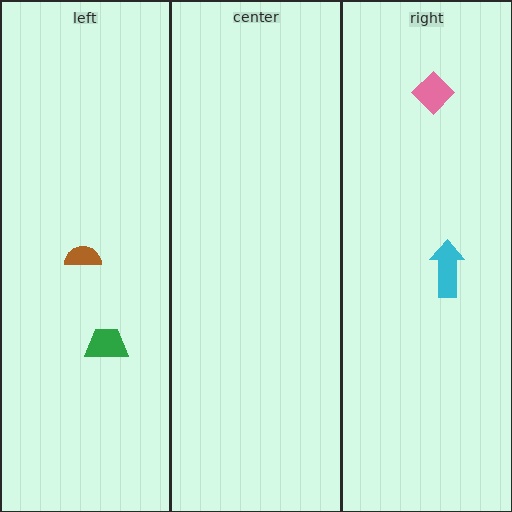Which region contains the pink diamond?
The right region.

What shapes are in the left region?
The green trapezoid, the brown semicircle.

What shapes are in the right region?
The pink diamond, the cyan arrow.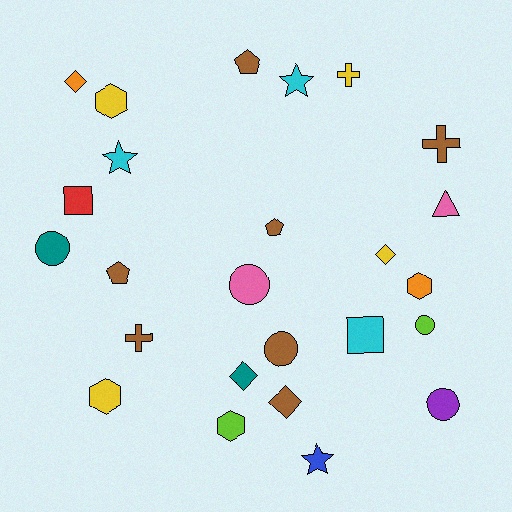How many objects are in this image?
There are 25 objects.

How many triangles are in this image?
There is 1 triangle.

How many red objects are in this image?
There is 1 red object.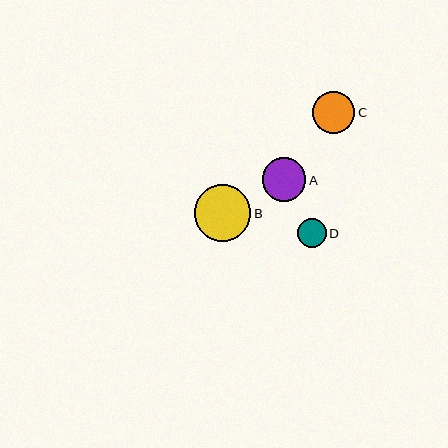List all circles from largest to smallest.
From largest to smallest: B, A, C, D.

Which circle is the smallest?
Circle D is the smallest with a size of approximately 29 pixels.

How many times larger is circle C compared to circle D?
Circle C is approximately 1.5 times the size of circle D.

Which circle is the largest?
Circle B is the largest with a size of approximately 57 pixels.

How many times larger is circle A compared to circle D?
Circle A is approximately 1.5 times the size of circle D.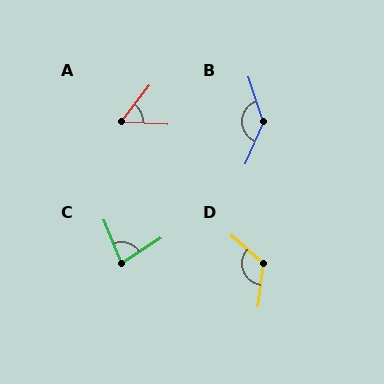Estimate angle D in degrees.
Approximately 124 degrees.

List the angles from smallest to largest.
A (55°), C (79°), D (124°), B (138°).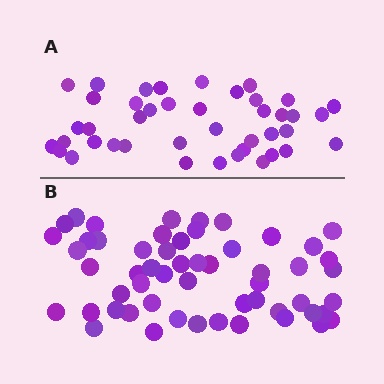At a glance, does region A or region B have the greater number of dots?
Region B (the bottom region) has more dots.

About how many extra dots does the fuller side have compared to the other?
Region B has approximately 15 more dots than region A.